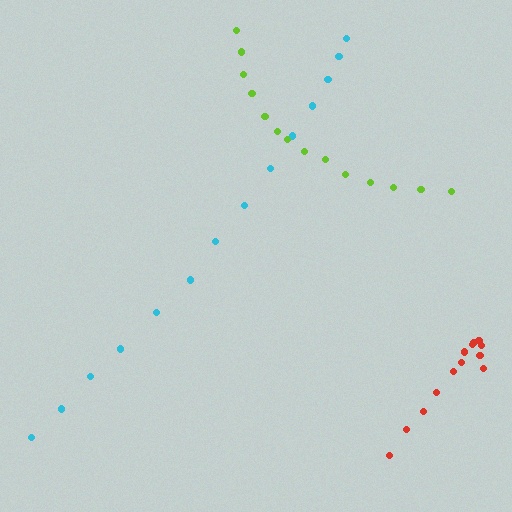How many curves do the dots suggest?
There are 3 distinct paths.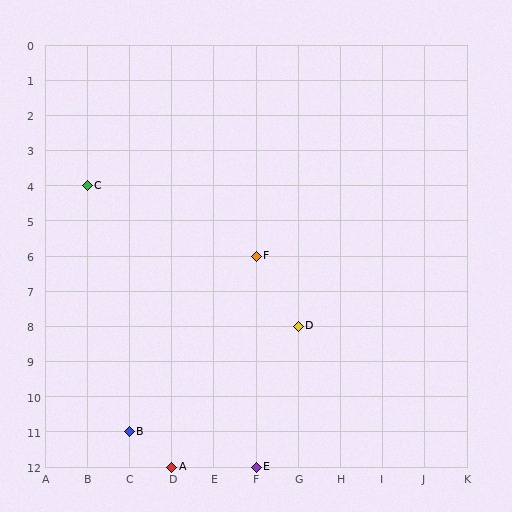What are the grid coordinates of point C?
Point C is at grid coordinates (B, 4).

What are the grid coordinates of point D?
Point D is at grid coordinates (G, 8).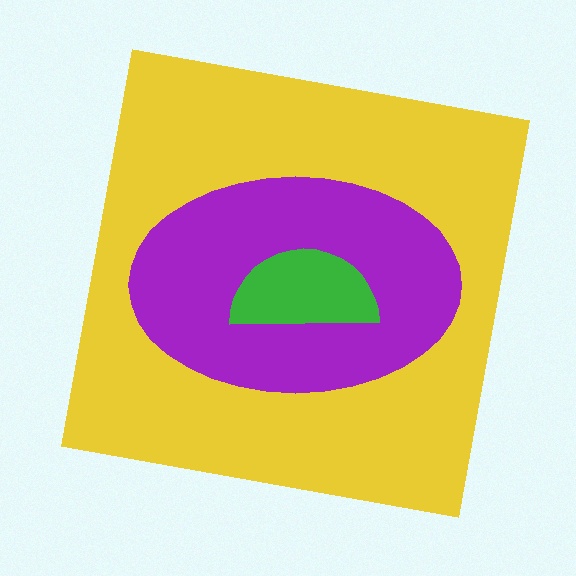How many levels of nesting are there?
3.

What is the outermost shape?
The yellow square.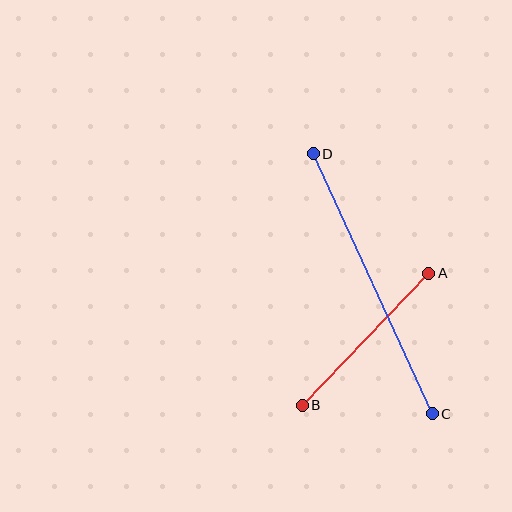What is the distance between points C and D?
The distance is approximately 286 pixels.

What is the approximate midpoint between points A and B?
The midpoint is at approximately (366, 339) pixels.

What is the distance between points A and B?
The distance is approximately 183 pixels.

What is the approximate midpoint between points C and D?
The midpoint is at approximately (373, 284) pixels.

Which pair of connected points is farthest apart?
Points C and D are farthest apart.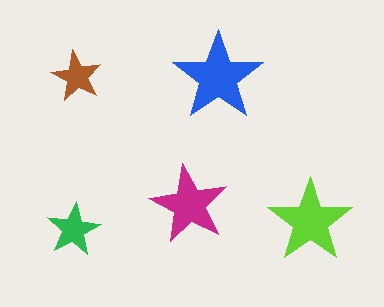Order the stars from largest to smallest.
the blue one, the lime one, the magenta one, the green one, the brown one.